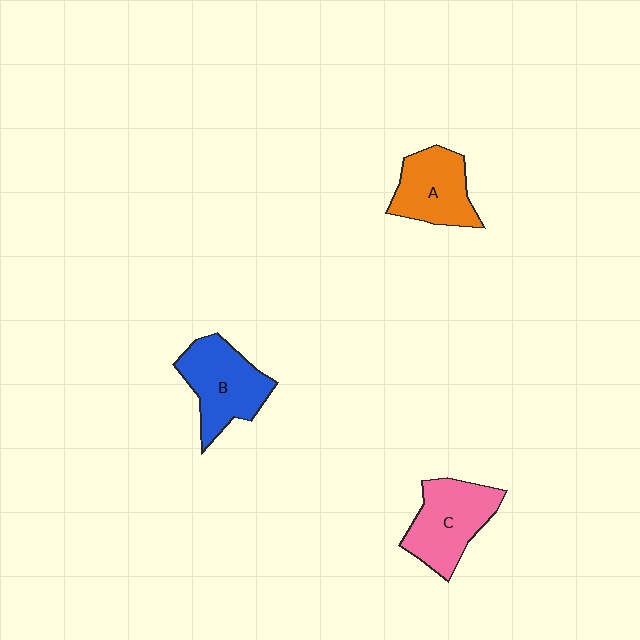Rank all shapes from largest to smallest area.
From largest to smallest: B (blue), C (pink), A (orange).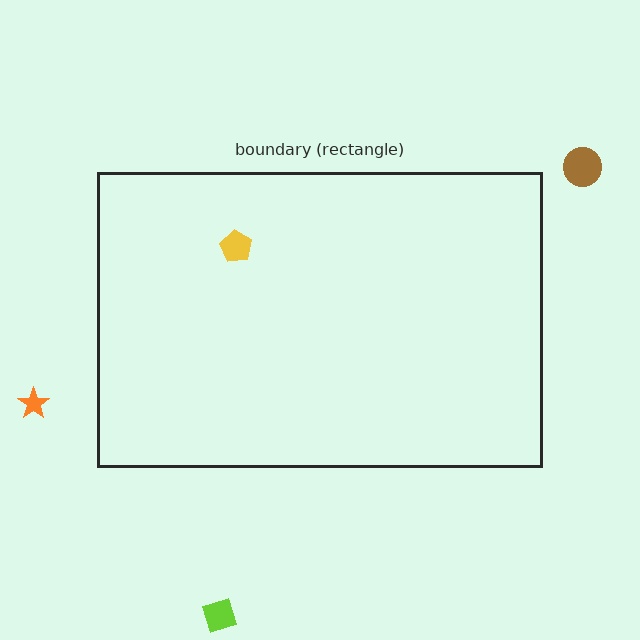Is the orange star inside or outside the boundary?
Outside.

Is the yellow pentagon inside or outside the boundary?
Inside.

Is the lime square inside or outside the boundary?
Outside.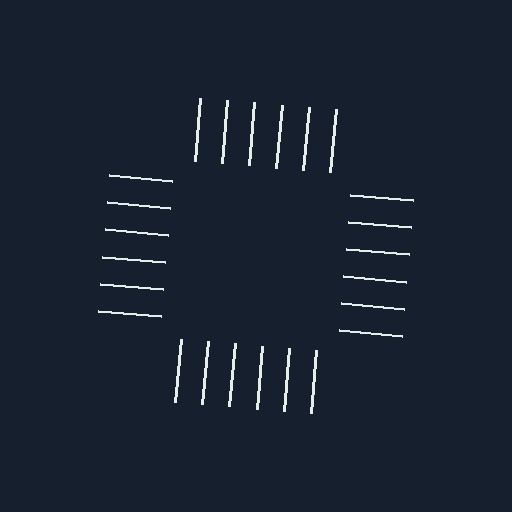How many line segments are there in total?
24 — 6 along each of the 4 edges.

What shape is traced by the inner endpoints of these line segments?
An illusory square — the line segments terminate on its edges but no continuous stroke is drawn.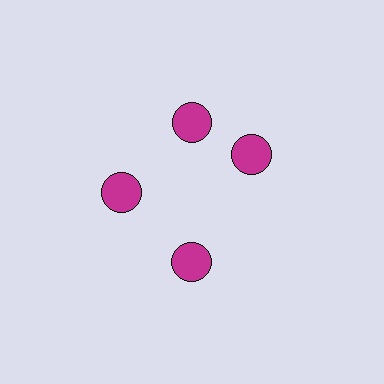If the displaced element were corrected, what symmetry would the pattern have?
It would have 4-fold rotational symmetry — the pattern would map onto itself every 90 degrees.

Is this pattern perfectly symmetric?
No. The 4 magenta circles are arranged in a ring, but one element near the 3 o'clock position is rotated out of alignment along the ring, breaking the 4-fold rotational symmetry.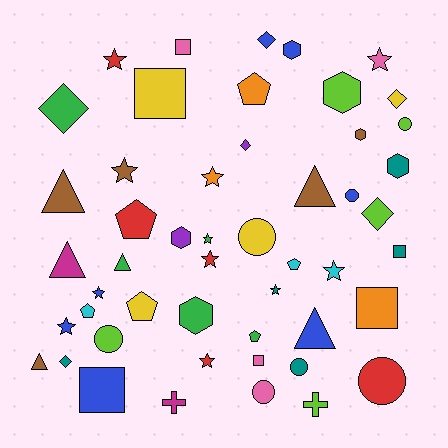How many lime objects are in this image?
There are 5 lime objects.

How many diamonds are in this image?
There are 6 diamonds.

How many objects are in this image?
There are 50 objects.